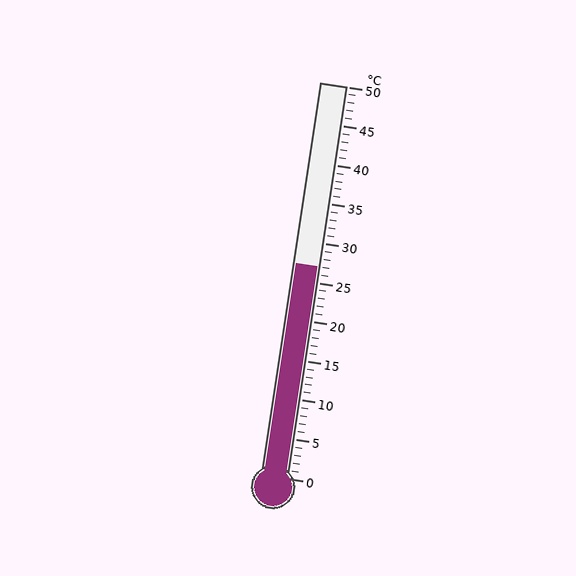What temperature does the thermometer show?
The thermometer shows approximately 27°C.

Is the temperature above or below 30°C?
The temperature is below 30°C.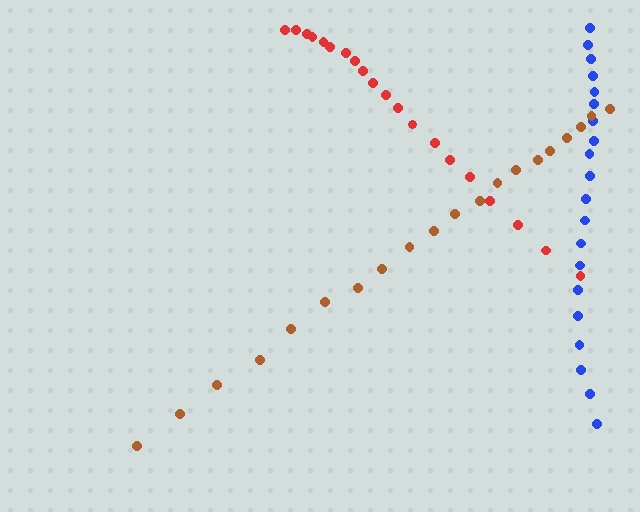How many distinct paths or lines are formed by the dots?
There are 3 distinct paths.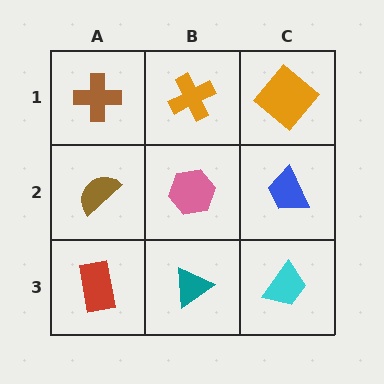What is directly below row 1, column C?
A blue trapezoid.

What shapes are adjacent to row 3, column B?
A pink hexagon (row 2, column B), a red rectangle (row 3, column A), a cyan trapezoid (row 3, column C).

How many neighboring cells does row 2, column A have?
3.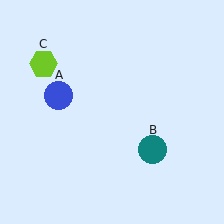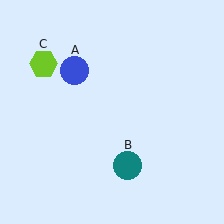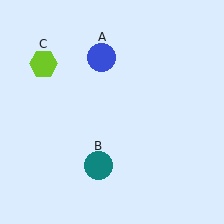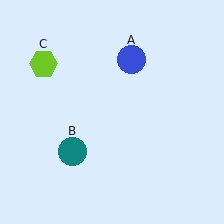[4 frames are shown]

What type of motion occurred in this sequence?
The blue circle (object A), teal circle (object B) rotated clockwise around the center of the scene.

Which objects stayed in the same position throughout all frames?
Lime hexagon (object C) remained stationary.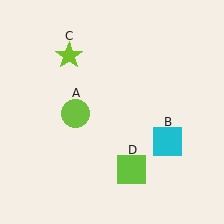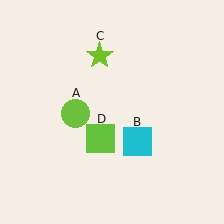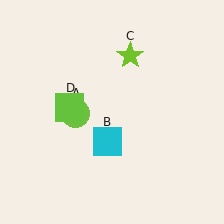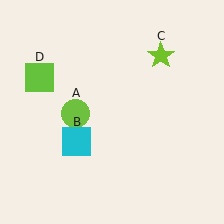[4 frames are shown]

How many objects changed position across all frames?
3 objects changed position: cyan square (object B), lime star (object C), lime square (object D).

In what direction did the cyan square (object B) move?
The cyan square (object B) moved left.